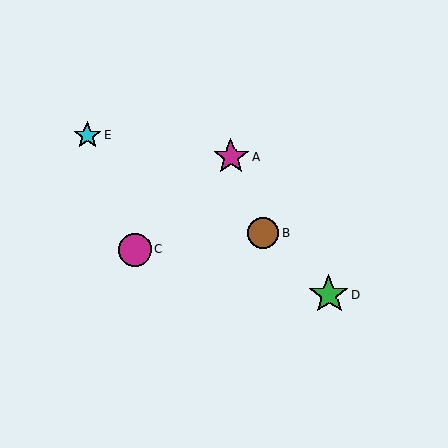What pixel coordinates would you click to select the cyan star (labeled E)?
Click at (88, 135) to select the cyan star E.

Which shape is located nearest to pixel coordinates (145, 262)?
The magenta circle (labeled C) at (135, 249) is nearest to that location.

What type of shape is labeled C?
Shape C is a magenta circle.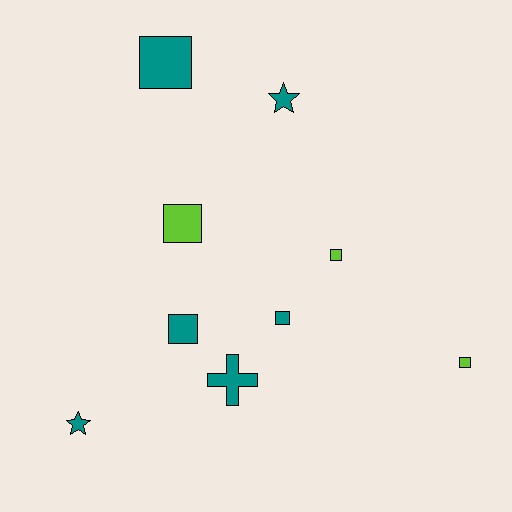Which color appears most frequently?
Teal, with 6 objects.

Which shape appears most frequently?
Square, with 6 objects.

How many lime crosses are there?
There are no lime crosses.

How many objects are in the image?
There are 9 objects.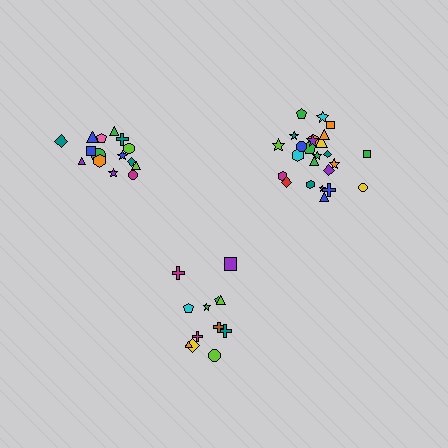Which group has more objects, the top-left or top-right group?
The top-right group.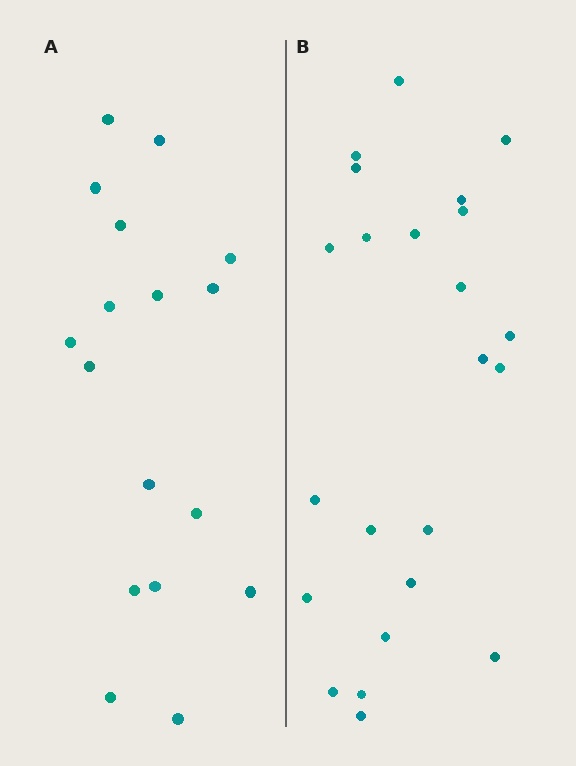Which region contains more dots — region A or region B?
Region B (the right region) has more dots.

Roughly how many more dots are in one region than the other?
Region B has about 6 more dots than region A.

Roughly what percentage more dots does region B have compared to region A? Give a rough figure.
About 35% more.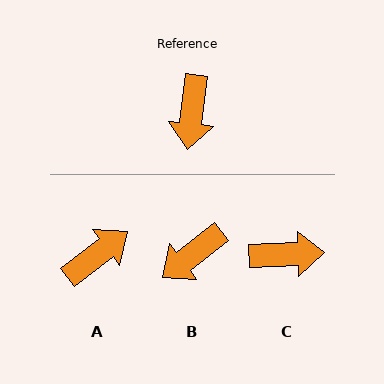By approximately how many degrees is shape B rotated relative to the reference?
Approximately 46 degrees clockwise.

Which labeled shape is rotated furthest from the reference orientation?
A, about 134 degrees away.